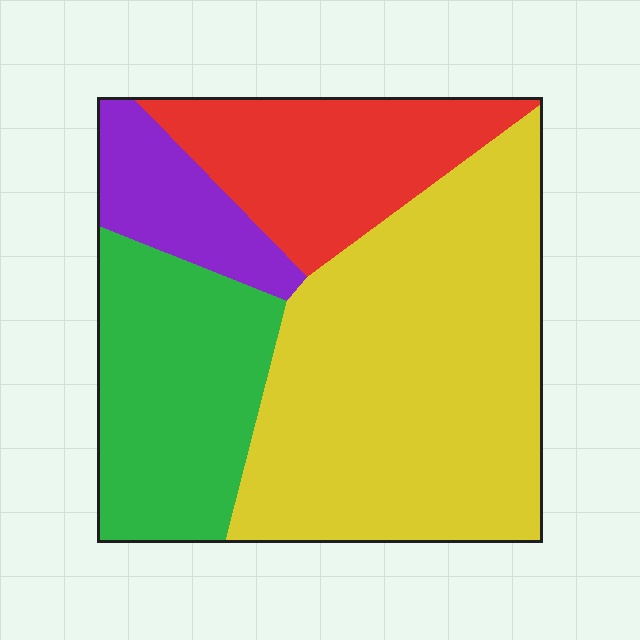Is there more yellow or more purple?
Yellow.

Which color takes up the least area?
Purple, at roughly 10%.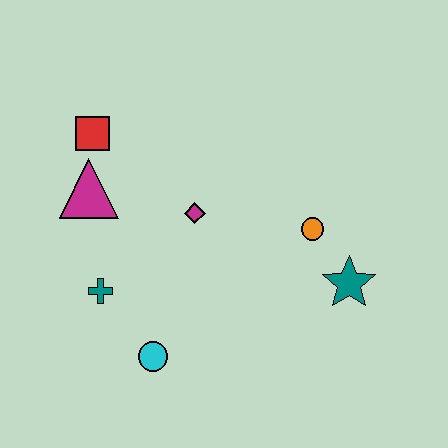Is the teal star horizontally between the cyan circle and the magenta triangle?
No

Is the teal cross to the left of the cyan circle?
Yes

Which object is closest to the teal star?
The orange circle is closest to the teal star.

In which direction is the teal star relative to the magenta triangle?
The teal star is to the right of the magenta triangle.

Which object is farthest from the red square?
The teal star is farthest from the red square.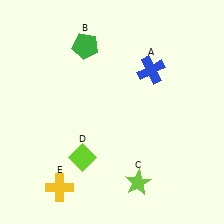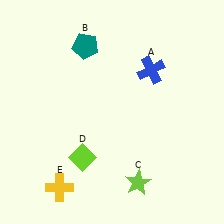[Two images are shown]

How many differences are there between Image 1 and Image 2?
There is 1 difference between the two images.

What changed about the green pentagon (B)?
In Image 1, B is green. In Image 2, it changed to teal.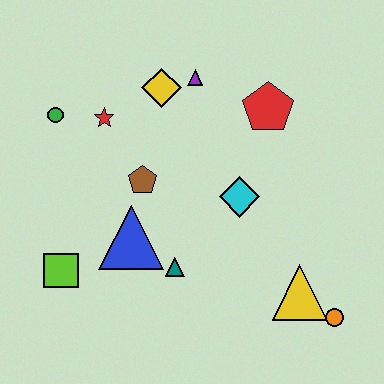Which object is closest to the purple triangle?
The yellow diamond is closest to the purple triangle.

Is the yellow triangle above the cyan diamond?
No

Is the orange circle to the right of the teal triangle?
Yes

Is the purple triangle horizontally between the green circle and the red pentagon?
Yes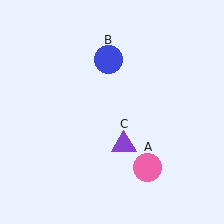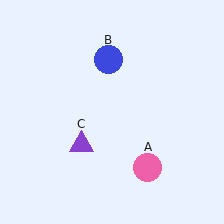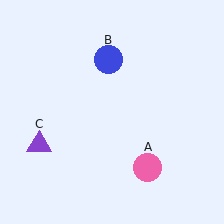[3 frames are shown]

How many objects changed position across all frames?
1 object changed position: purple triangle (object C).